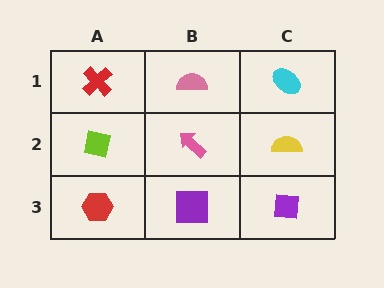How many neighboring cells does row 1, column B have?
3.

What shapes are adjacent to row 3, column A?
A lime square (row 2, column A), a purple square (row 3, column B).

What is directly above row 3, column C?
A yellow semicircle.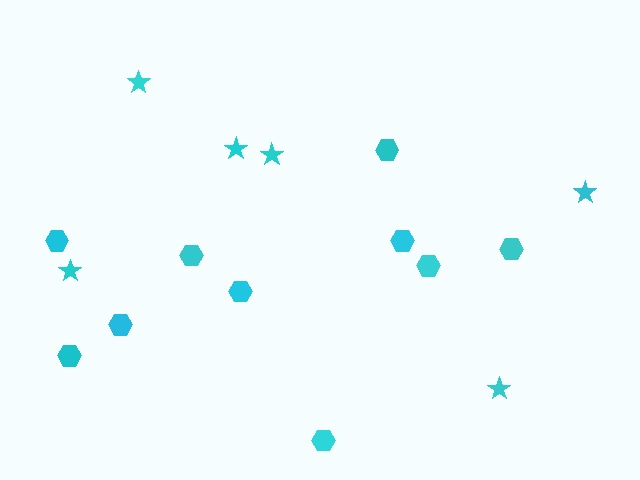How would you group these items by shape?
There are 2 groups: one group of hexagons (10) and one group of stars (6).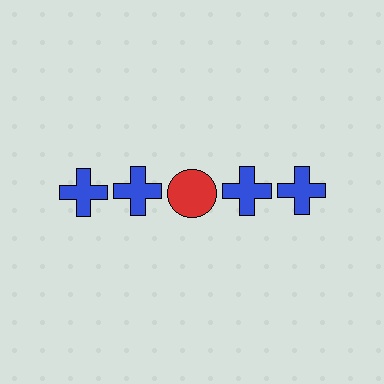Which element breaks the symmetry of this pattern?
The red circle in the top row, center column breaks the symmetry. All other shapes are blue crosses.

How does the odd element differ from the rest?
It differs in both color (red instead of blue) and shape (circle instead of cross).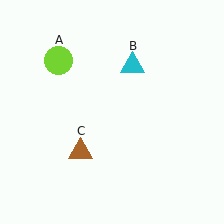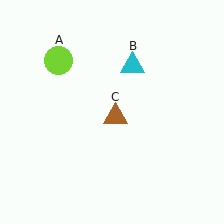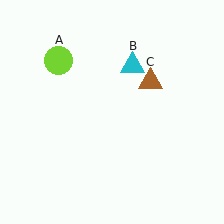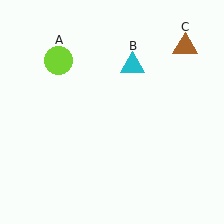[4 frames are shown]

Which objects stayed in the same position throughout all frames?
Lime circle (object A) and cyan triangle (object B) remained stationary.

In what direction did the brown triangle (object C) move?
The brown triangle (object C) moved up and to the right.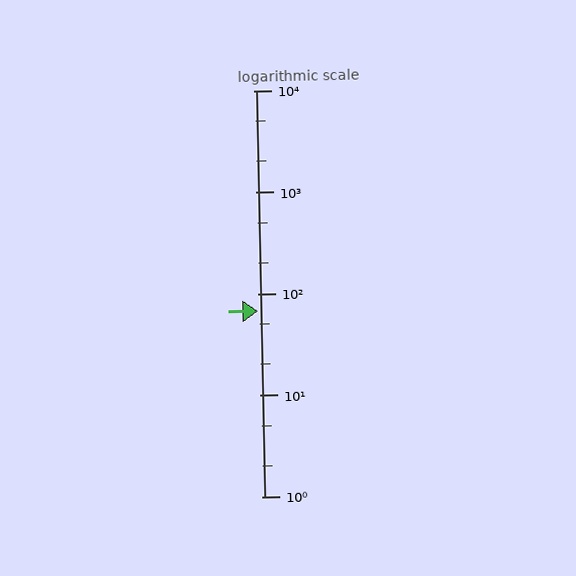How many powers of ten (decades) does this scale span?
The scale spans 4 decades, from 1 to 10000.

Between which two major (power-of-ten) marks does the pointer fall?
The pointer is between 10 and 100.